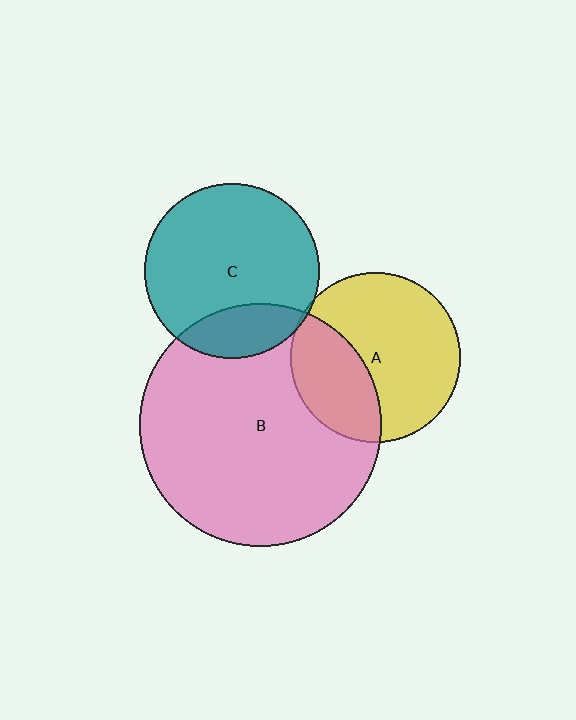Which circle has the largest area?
Circle B (pink).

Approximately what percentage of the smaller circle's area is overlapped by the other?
Approximately 35%.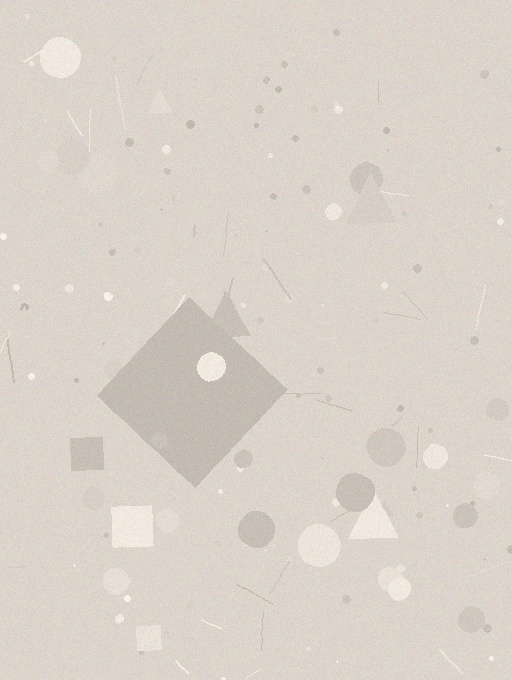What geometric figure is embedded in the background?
A diamond is embedded in the background.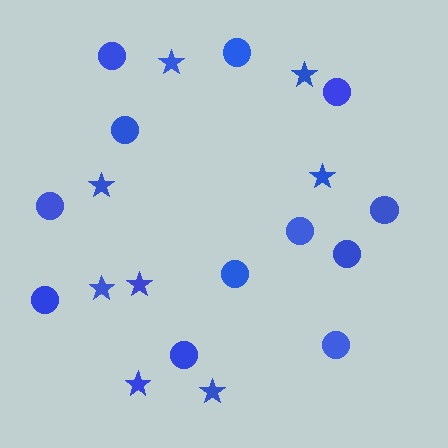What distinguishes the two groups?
There are 2 groups: one group of circles (12) and one group of stars (8).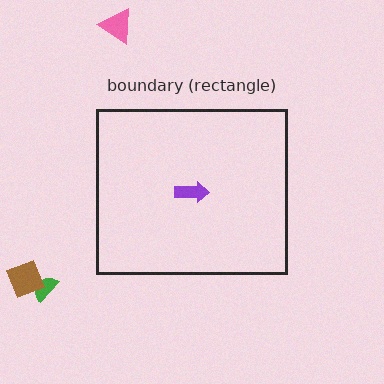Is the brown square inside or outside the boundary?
Outside.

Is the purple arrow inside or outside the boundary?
Inside.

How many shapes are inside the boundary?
1 inside, 3 outside.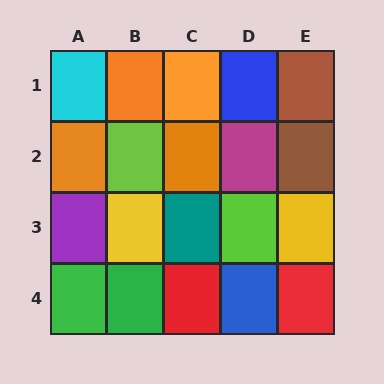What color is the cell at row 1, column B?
Orange.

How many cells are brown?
2 cells are brown.